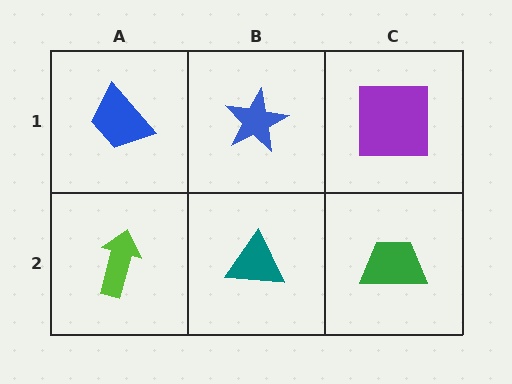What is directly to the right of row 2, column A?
A teal triangle.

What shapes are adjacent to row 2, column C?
A purple square (row 1, column C), a teal triangle (row 2, column B).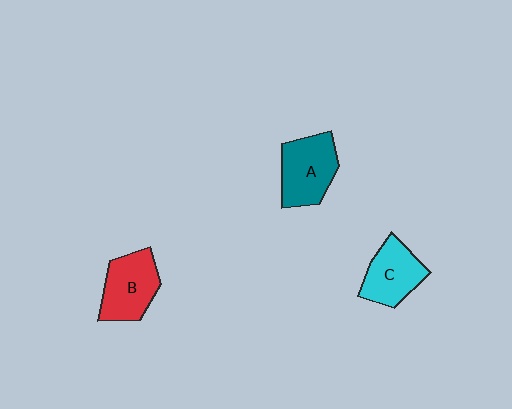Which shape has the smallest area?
Shape C (cyan).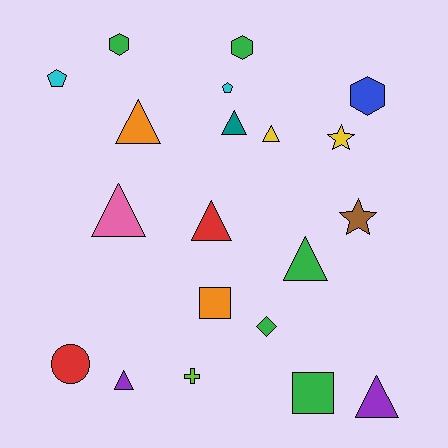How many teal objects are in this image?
There is 1 teal object.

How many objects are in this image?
There are 20 objects.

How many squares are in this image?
There are 2 squares.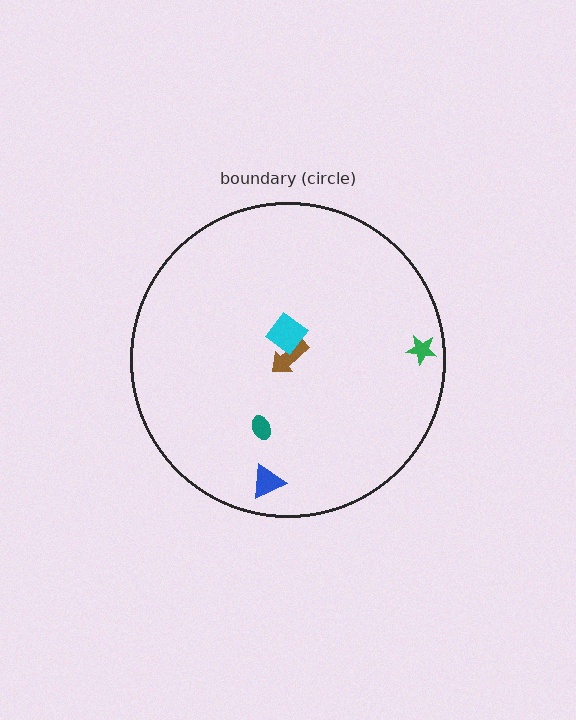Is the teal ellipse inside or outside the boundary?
Inside.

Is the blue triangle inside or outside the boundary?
Inside.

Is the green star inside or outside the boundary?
Inside.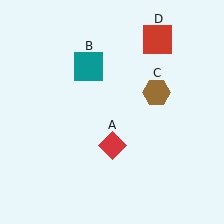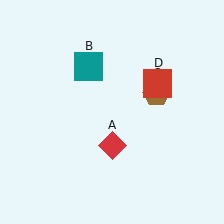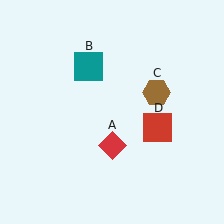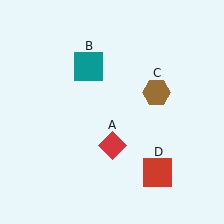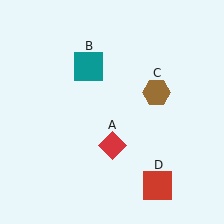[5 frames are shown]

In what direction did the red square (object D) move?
The red square (object D) moved down.